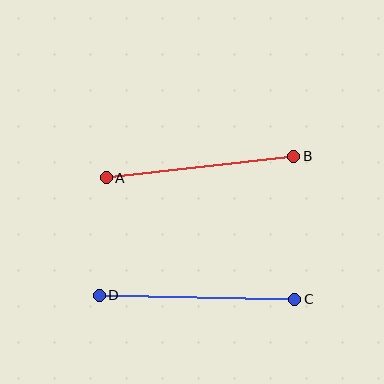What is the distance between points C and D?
The distance is approximately 195 pixels.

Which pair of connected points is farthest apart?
Points C and D are farthest apart.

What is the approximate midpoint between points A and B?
The midpoint is at approximately (200, 167) pixels.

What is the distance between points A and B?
The distance is approximately 189 pixels.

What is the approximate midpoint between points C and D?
The midpoint is at approximately (197, 297) pixels.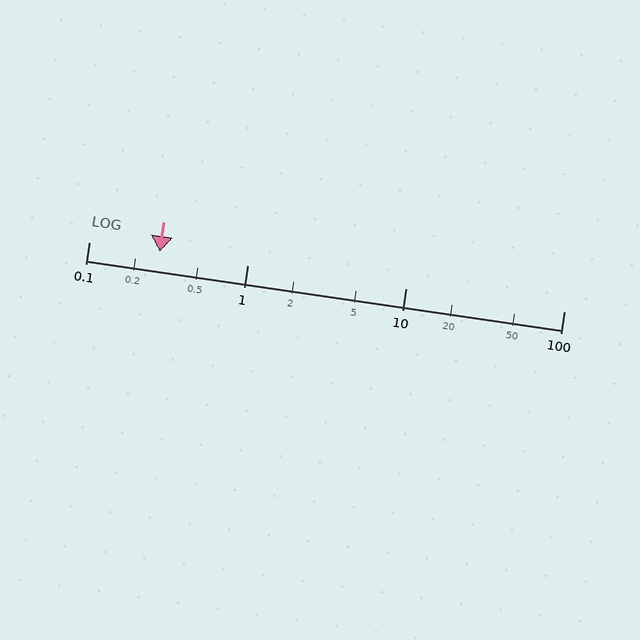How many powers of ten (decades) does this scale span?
The scale spans 3 decades, from 0.1 to 100.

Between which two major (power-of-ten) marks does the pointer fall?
The pointer is between 0.1 and 1.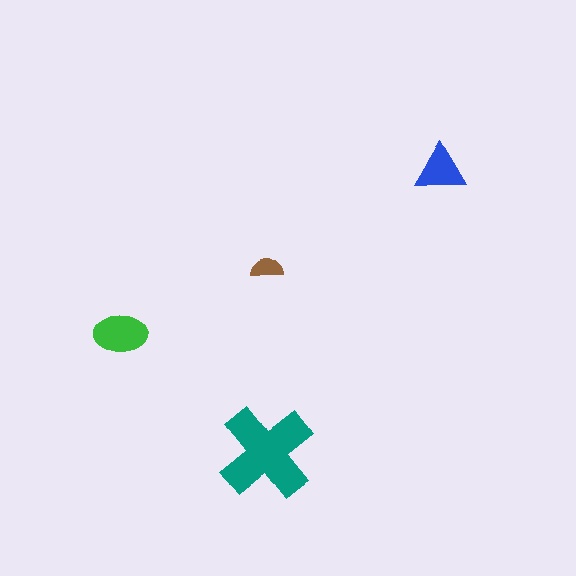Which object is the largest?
The teal cross.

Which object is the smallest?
The brown semicircle.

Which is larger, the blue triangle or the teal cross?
The teal cross.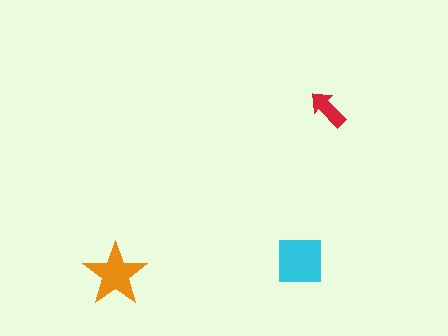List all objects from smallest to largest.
The red arrow, the orange star, the cyan square.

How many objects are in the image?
There are 3 objects in the image.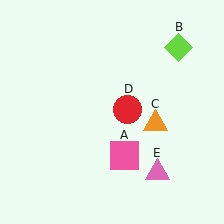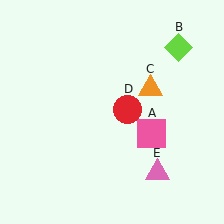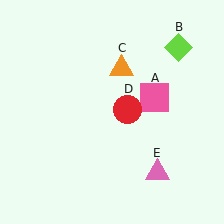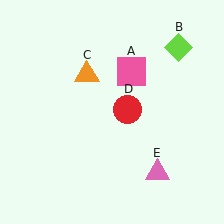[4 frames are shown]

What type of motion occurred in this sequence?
The pink square (object A), orange triangle (object C) rotated counterclockwise around the center of the scene.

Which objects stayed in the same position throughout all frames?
Lime diamond (object B) and red circle (object D) and pink triangle (object E) remained stationary.